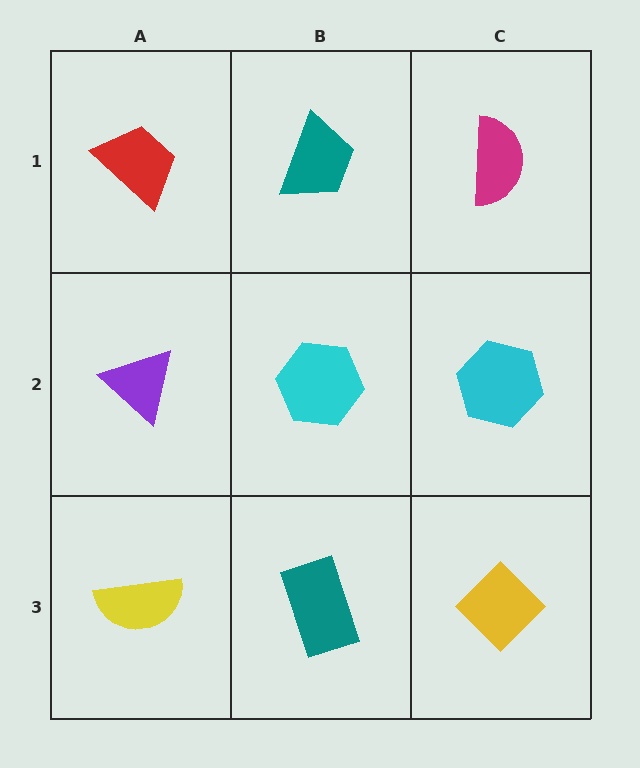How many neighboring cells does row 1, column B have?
3.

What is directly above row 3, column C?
A cyan hexagon.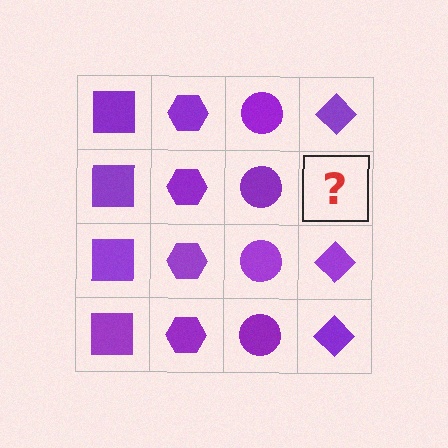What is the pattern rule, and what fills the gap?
The rule is that each column has a consistent shape. The gap should be filled with a purple diamond.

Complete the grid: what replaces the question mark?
The question mark should be replaced with a purple diamond.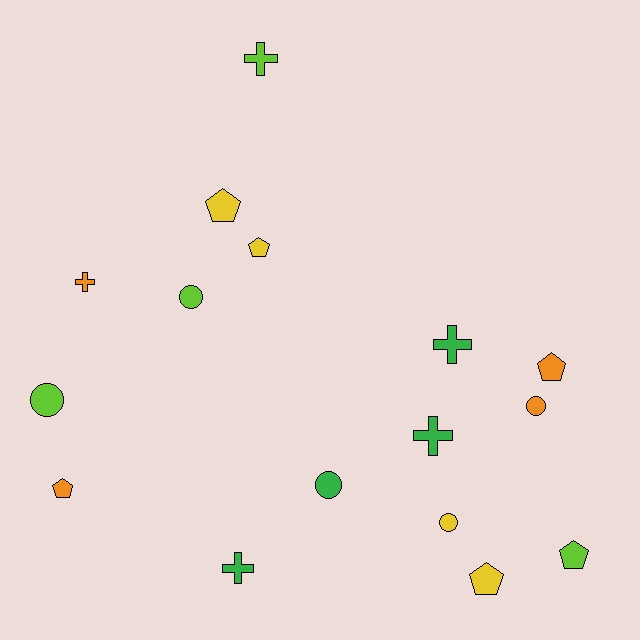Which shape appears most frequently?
Pentagon, with 6 objects.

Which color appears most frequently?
Green, with 4 objects.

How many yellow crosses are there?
There are no yellow crosses.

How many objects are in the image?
There are 16 objects.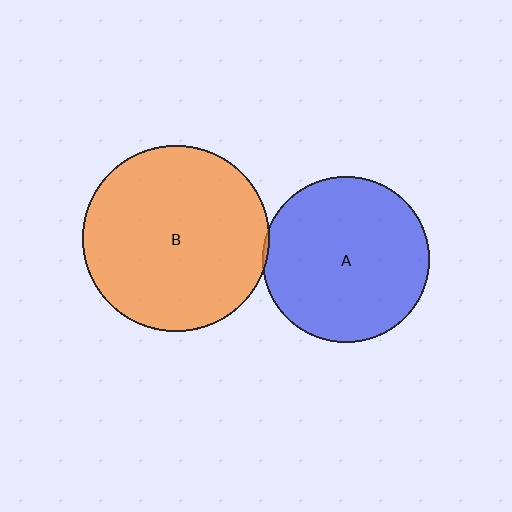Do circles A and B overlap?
Yes.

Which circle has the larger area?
Circle B (orange).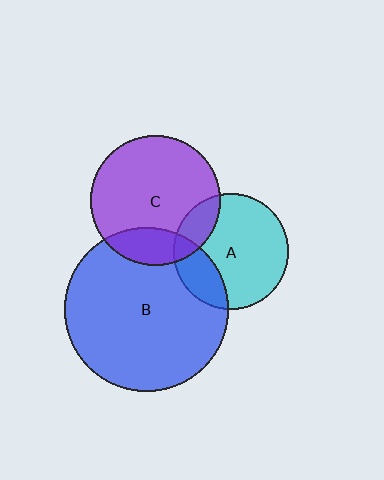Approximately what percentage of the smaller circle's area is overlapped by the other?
Approximately 20%.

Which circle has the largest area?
Circle B (blue).